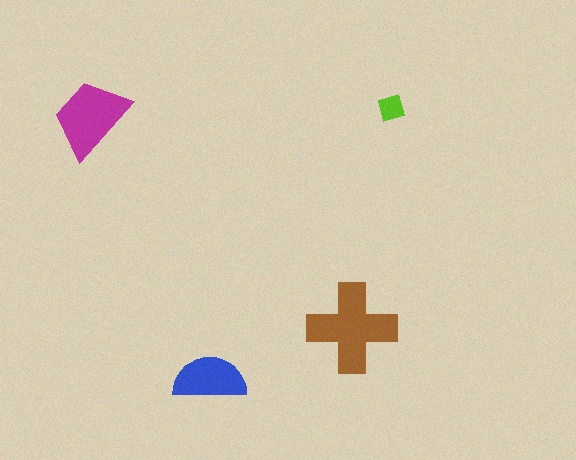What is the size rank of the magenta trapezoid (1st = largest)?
2nd.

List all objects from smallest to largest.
The lime diamond, the blue semicircle, the magenta trapezoid, the brown cross.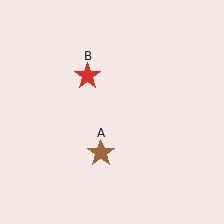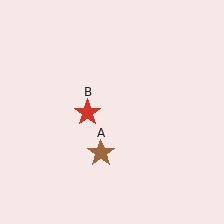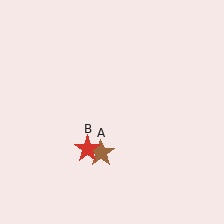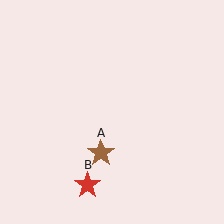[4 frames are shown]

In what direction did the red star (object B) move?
The red star (object B) moved down.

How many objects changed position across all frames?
1 object changed position: red star (object B).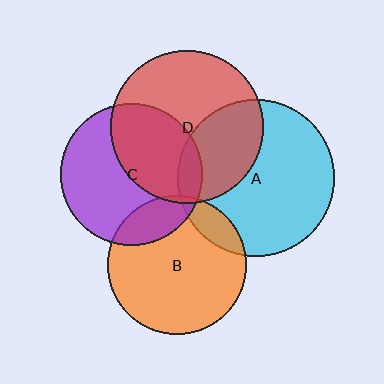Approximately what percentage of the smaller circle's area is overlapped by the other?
Approximately 15%.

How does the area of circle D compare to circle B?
Approximately 1.2 times.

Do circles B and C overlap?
Yes.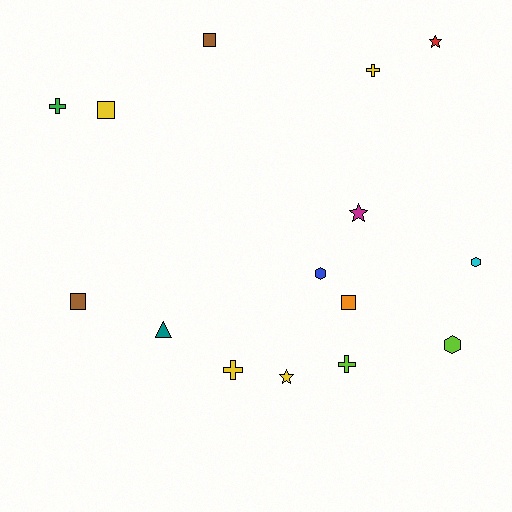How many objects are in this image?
There are 15 objects.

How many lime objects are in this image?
There are 2 lime objects.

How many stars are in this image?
There are 3 stars.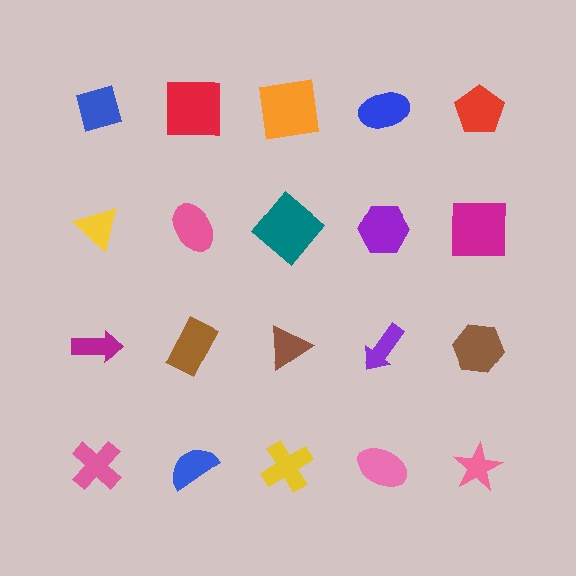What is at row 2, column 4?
A purple hexagon.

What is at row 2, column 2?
A pink ellipse.